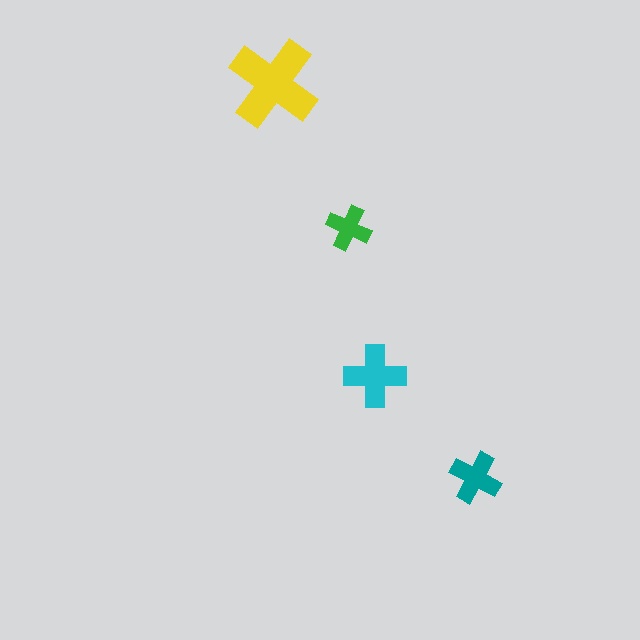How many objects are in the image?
There are 4 objects in the image.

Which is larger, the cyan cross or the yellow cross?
The yellow one.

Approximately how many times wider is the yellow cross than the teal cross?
About 2 times wider.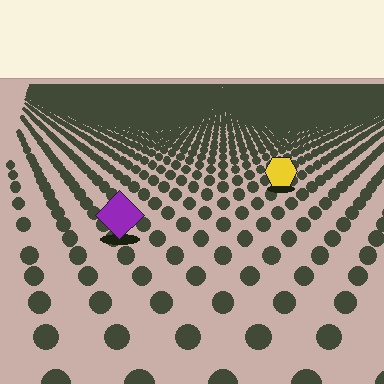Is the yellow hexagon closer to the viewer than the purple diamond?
No. The purple diamond is closer — you can tell from the texture gradient: the ground texture is coarser near it.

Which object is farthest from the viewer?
The yellow hexagon is farthest from the viewer. It appears smaller and the ground texture around it is denser.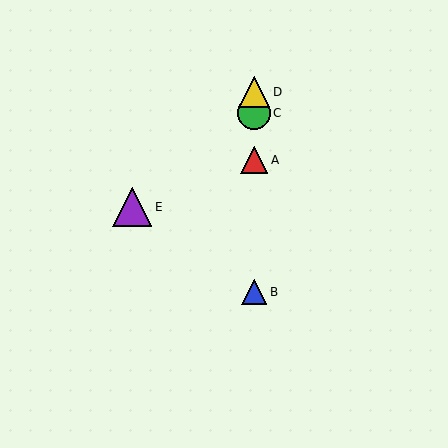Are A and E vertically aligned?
No, A is at x≈254 and E is at x≈132.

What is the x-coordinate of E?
Object E is at x≈132.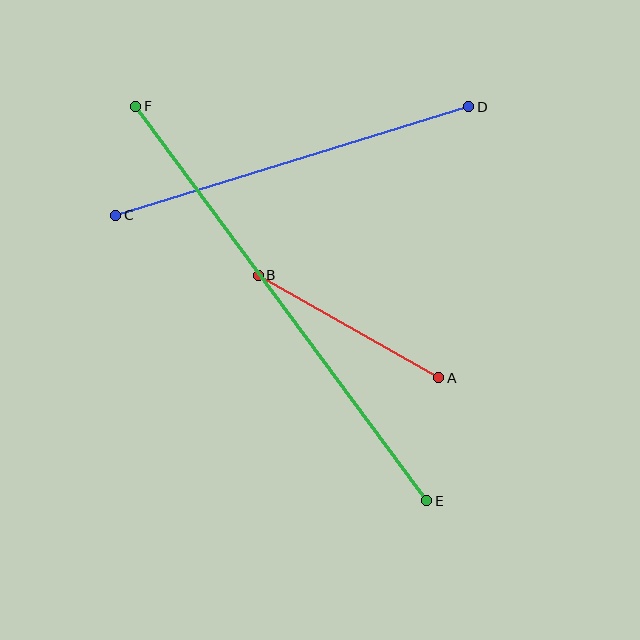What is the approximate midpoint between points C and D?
The midpoint is at approximately (292, 161) pixels.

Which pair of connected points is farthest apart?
Points E and F are farthest apart.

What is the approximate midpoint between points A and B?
The midpoint is at approximately (348, 327) pixels.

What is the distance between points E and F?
The distance is approximately 490 pixels.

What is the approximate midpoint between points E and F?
The midpoint is at approximately (281, 304) pixels.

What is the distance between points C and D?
The distance is approximately 370 pixels.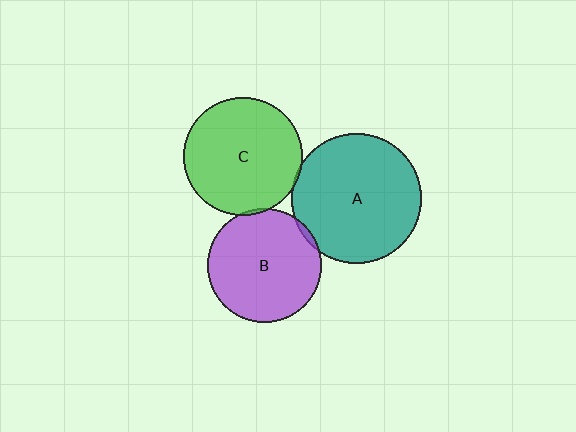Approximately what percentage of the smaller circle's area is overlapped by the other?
Approximately 5%.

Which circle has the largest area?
Circle A (teal).